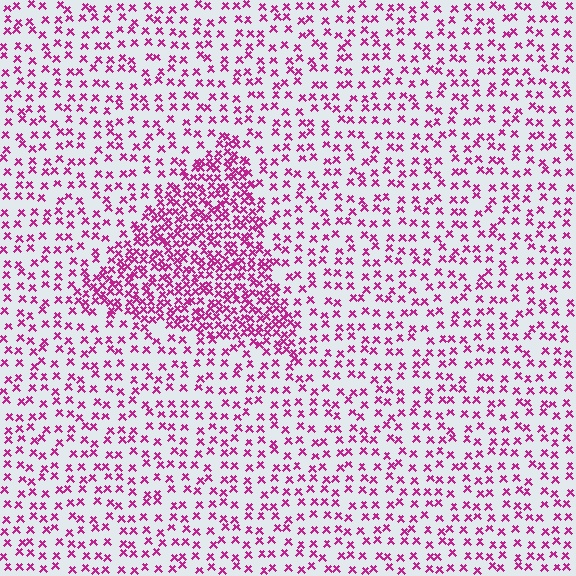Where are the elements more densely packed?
The elements are more densely packed inside the triangle boundary.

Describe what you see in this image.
The image contains small magenta elements arranged at two different densities. A triangle-shaped region is visible where the elements are more densely packed than the surrounding area.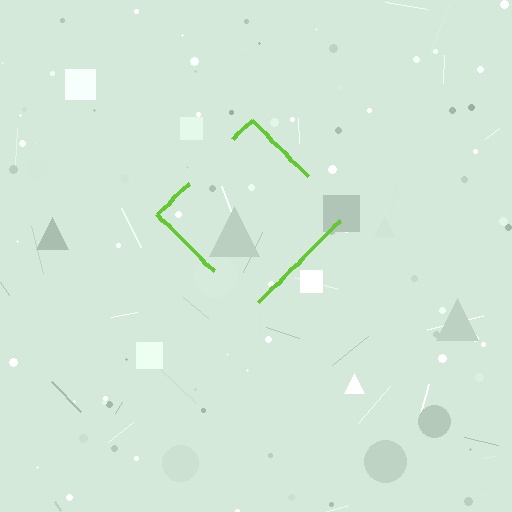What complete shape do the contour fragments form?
The contour fragments form a diamond.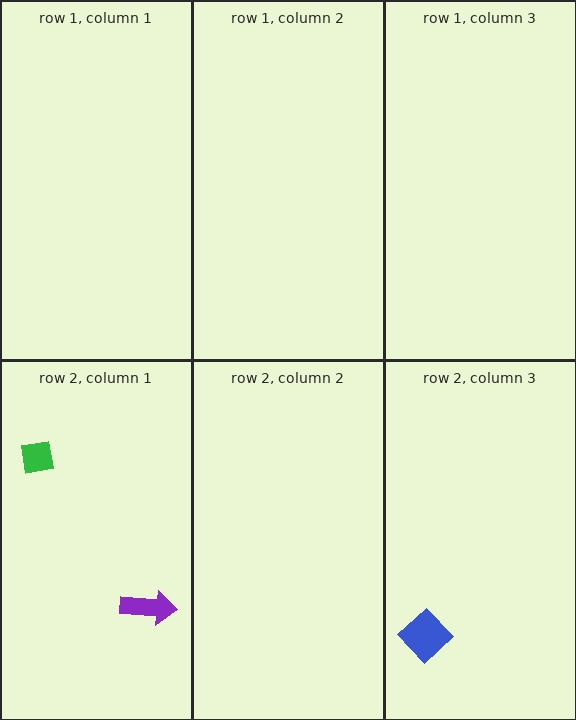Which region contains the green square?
The row 2, column 1 region.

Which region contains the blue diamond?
The row 2, column 3 region.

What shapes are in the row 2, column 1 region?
The green square, the purple arrow.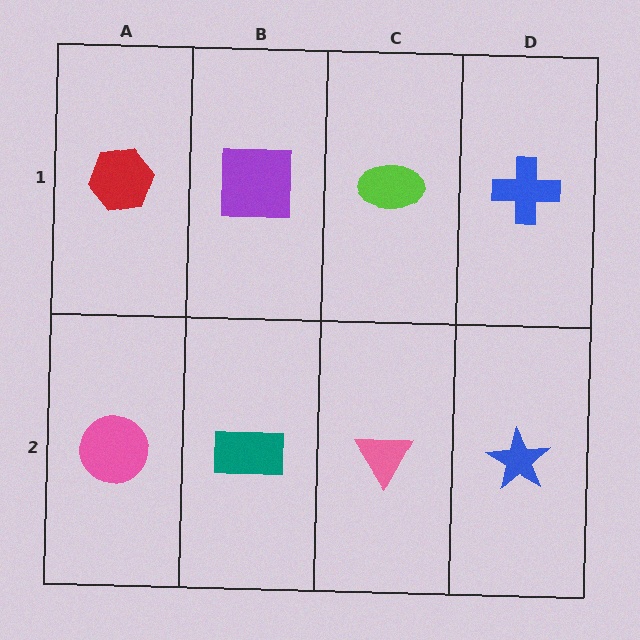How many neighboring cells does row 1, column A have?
2.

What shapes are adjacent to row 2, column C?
A lime ellipse (row 1, column C), a teal rectangle (row 2, column B), a blue star (row 2, column D).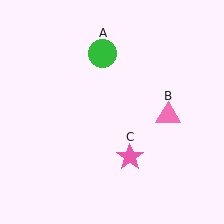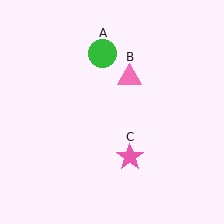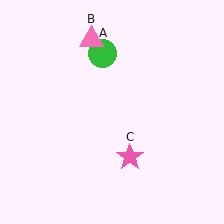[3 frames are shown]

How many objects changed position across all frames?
1 object changed position: pink triangle (object B).